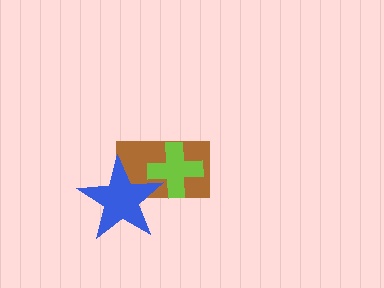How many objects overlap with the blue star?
2 objects overlap with the blue star.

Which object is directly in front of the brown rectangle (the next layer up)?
The lime cross is directly in front of the brown rectangle.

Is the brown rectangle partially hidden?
Yes, it is partially covered by another shape.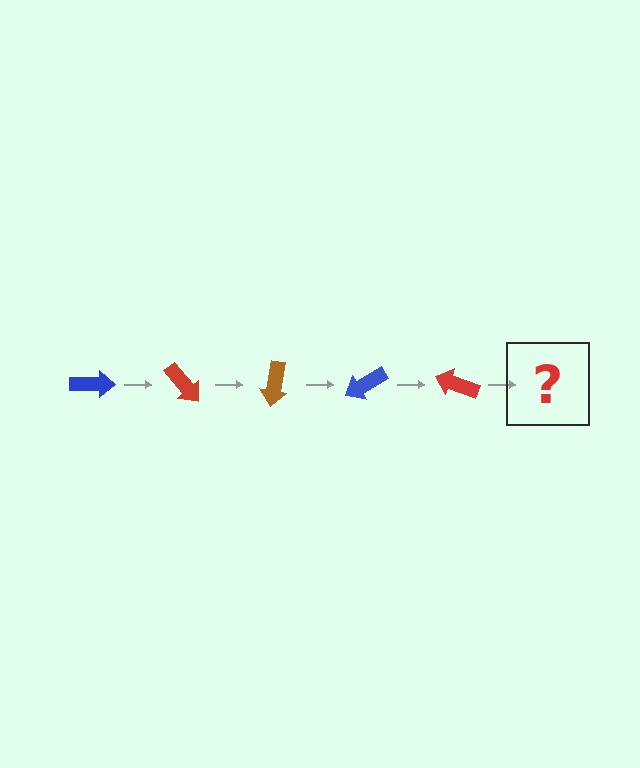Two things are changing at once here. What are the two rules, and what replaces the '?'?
The two rules are that it rotates 50 degrees each step and the color cycles through blue, red, and brown. The '?' should be a brown arrow, rotated 250 degrees from the start.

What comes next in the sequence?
The next element should be a brown arrow, rotated 250 degrees from the start.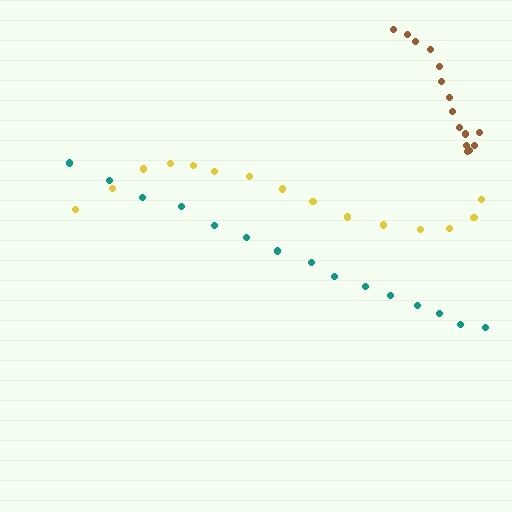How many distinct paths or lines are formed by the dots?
There are 3 distinct paths.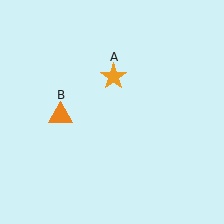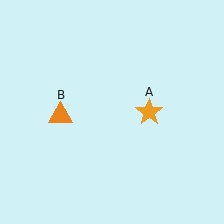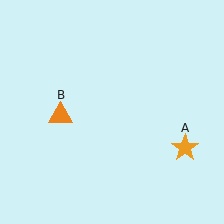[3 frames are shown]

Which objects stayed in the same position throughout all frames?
Orange triangle (object B) remained stationary.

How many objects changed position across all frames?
1 object changed position: orange star (object A).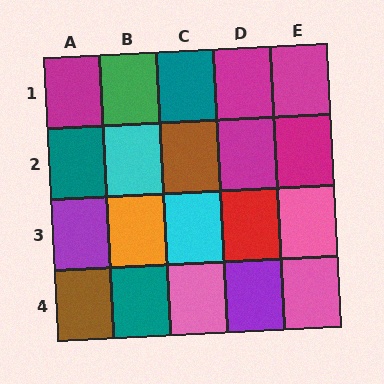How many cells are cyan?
2 cells are cyan.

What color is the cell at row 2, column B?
Cyan.